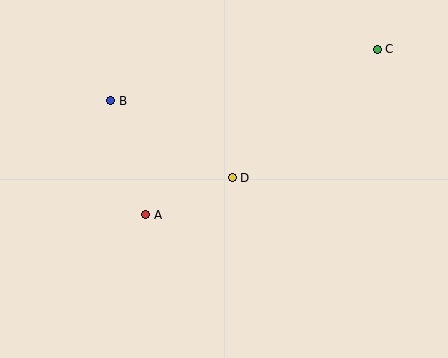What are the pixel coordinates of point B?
Point B is at (111, 101).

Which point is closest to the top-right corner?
Point C is closest to the top-right corner.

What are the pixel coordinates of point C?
Point C is at (377, 49).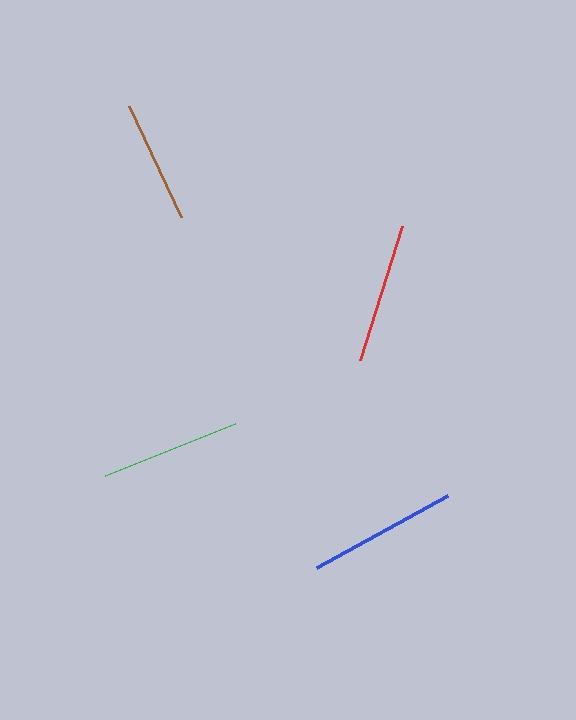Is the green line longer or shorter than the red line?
The red line is longer than the green line.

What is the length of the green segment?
The green segment is approximately 140 pixels long.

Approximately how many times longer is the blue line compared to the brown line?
The blue line is approximately 1.2 times the length of the brown line.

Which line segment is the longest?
The blue line is the longest at approximately 149 pixels.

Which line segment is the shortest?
The brown line is the shortest at approximately 122 pixels.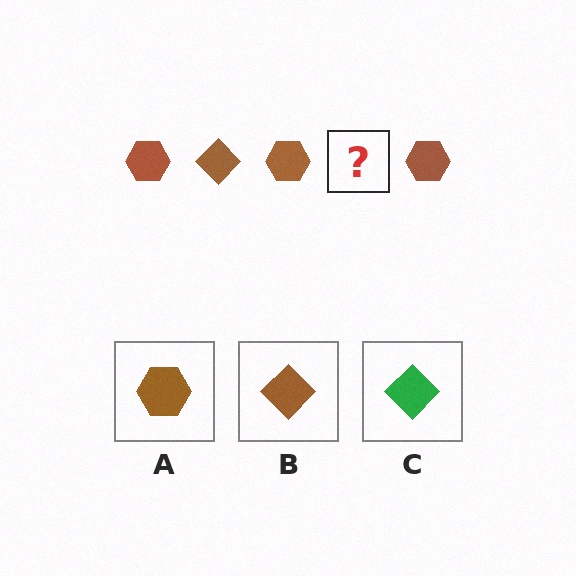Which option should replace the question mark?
Option B.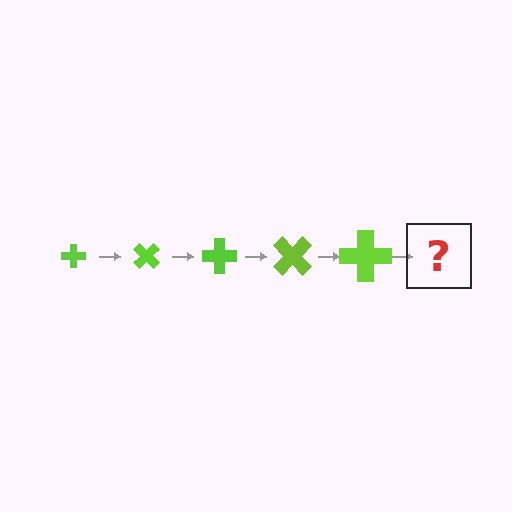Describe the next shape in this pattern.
It should be a cross, larger than the previous one and rotated 225 degrees from the start.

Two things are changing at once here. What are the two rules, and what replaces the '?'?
The two rules are that the cross grows larger each step and it rotates 45 degrees each step. The '?' should be a cross, larger than the previous one and rotated 225 degrees from the start.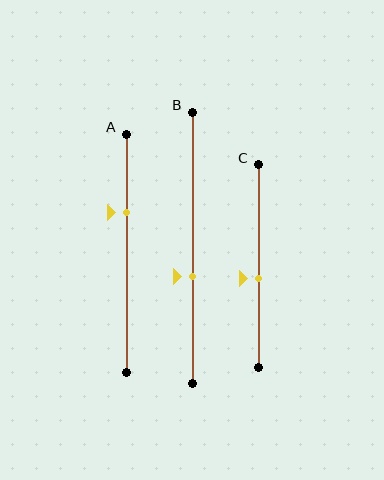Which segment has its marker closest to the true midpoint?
Segment C has its marker closest to the true midpoint.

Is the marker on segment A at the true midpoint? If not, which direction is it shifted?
No, the marker on segment A is shifted upward by about 17% of the segment length.